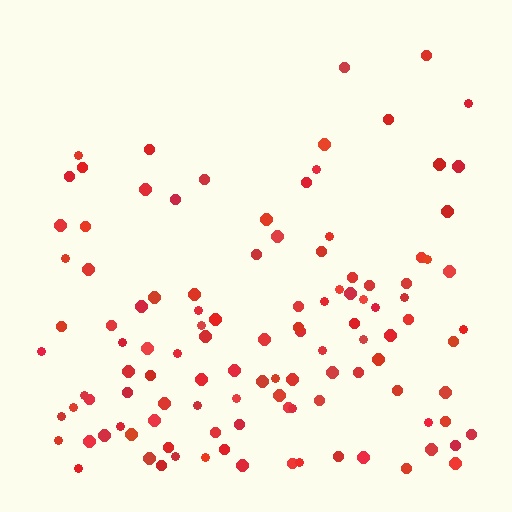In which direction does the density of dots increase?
From top to bottom, with the bottom side densest.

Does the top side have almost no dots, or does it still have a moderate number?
Still a moderate number, just noticeably fewer than the bottom.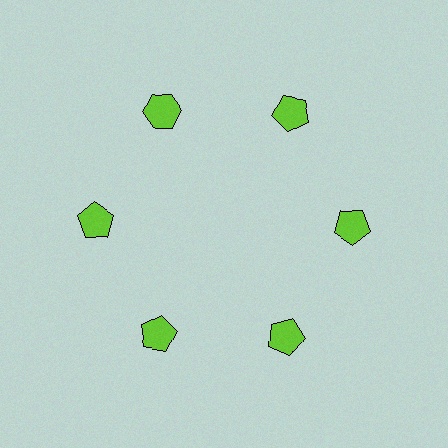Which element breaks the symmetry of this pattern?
The lime hexagon at roughly the 11 o'clock position breaks the symmetry. All other shapes are lime pentagons.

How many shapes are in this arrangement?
There are 6 shapes arranged in a ring pattern.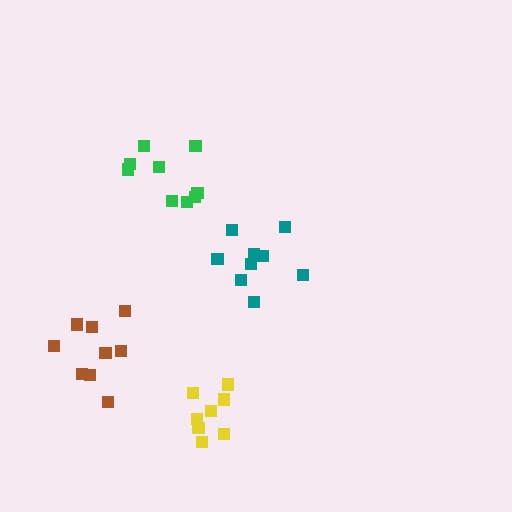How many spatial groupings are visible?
There are 4 spatial groupings.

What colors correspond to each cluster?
The clusters are colored: brown, teal, yellow, green.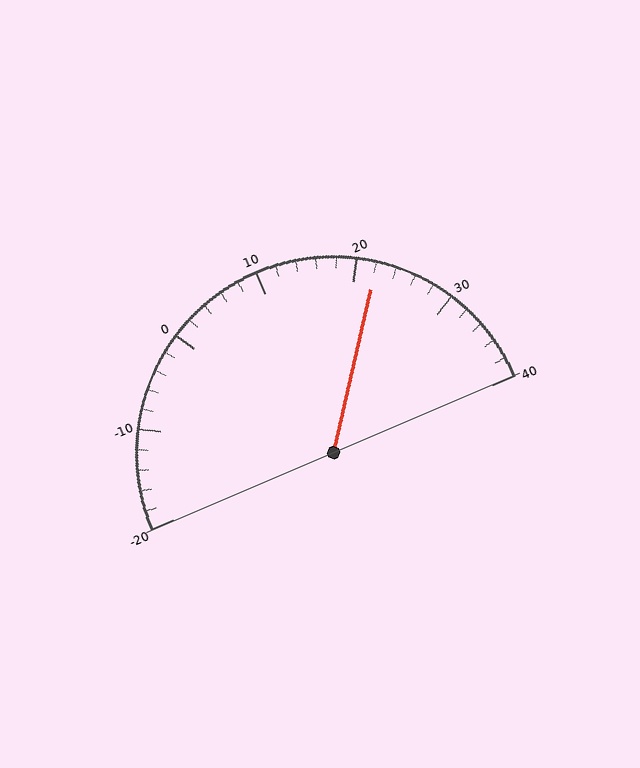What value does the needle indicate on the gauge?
The needle indicates approximately 22.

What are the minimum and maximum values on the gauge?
The gauge ranges from -20 to 40.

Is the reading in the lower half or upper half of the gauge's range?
The reading is in the upper half of the range (-20 to 40).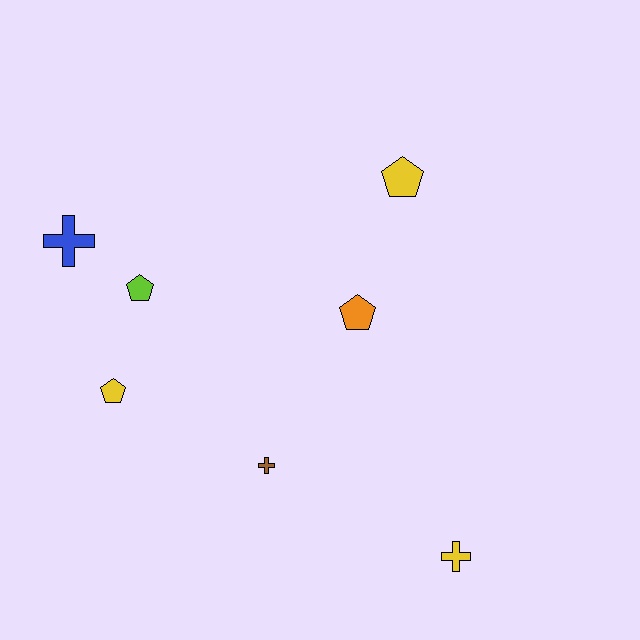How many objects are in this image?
There are 7 objects.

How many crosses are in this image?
There are 3 crosses.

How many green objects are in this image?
There are no green objects.